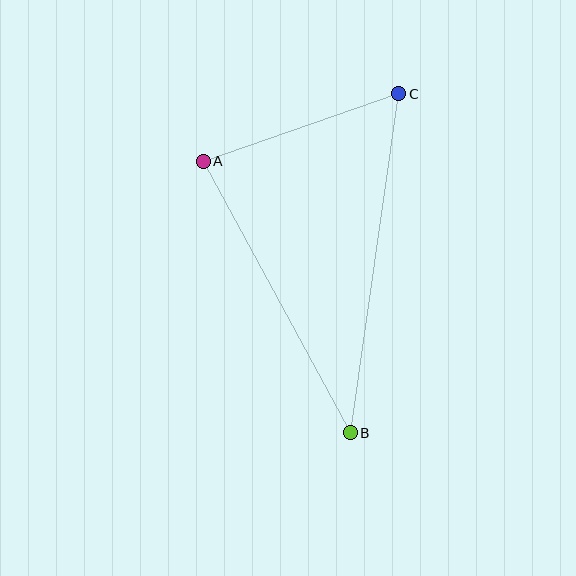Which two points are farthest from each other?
Points B and C are farthest from each other.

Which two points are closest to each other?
Points A and C are closest to each other.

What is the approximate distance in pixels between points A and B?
The distance between A and B is approximately 309 pixels.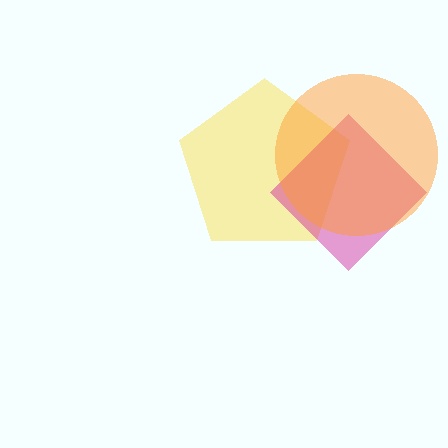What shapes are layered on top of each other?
The layered shapes are: a yellow pentagon, a magenta diamond, an orange circle.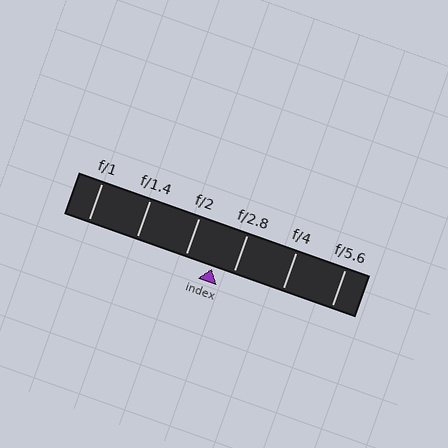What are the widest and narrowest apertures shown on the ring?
The widest aperture shown is f/1 and the narrowest is f/5.6.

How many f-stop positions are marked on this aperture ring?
There are 6 f-stop positions marked.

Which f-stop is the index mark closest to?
The index mark is closest to f/2.8.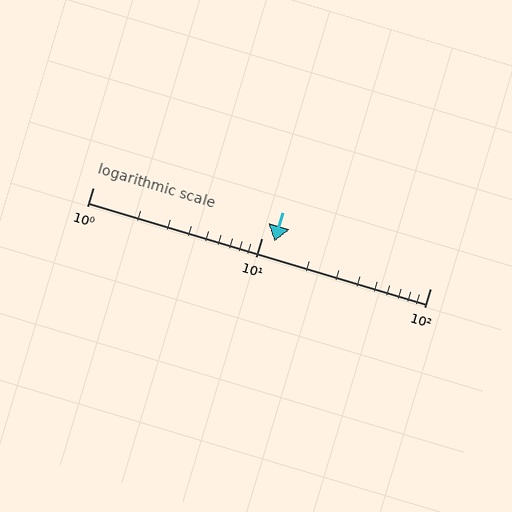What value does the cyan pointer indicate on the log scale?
The pointer indicates approximately 12.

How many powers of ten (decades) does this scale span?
The scale spans 2 decades, from 1 to 100.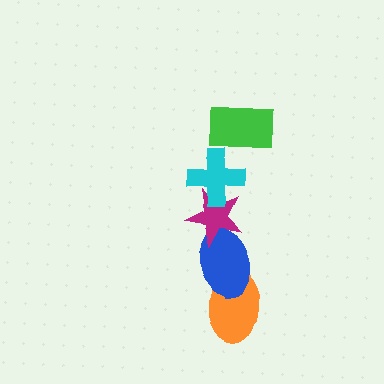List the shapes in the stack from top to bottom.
From top to bottom: the green rectangle, the cyan cross, the magenta star, the blue ellipse, the orange ellipse.